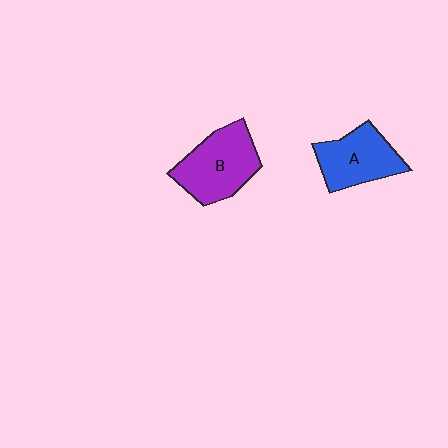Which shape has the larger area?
Shape B (purple).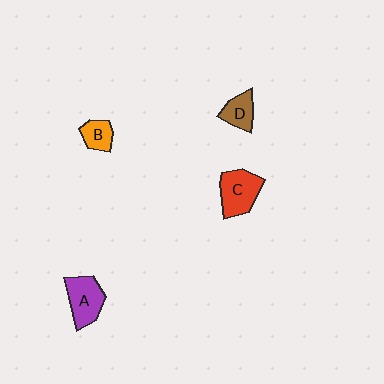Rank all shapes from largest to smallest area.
From largest to smallest: C (red), A (purple), D (brown), B (orange).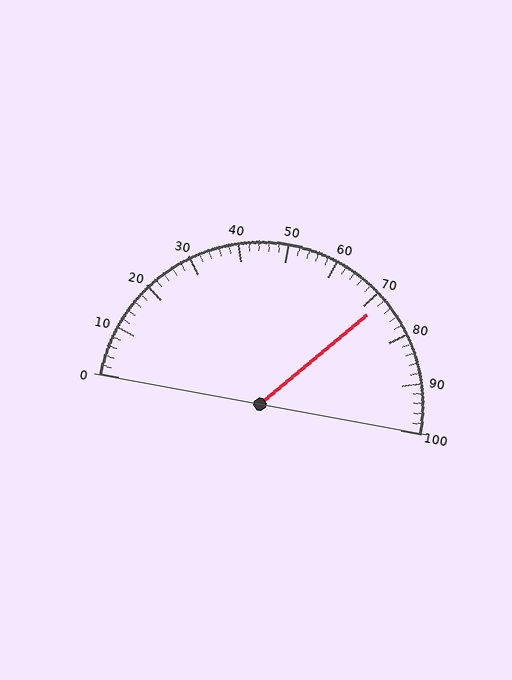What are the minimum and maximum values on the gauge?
The gauge ranges from 0 to 100.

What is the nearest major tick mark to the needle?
The nearest major tick mark is 70.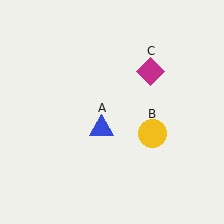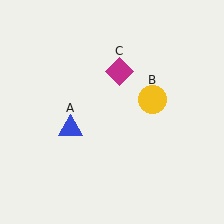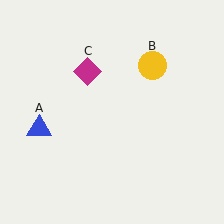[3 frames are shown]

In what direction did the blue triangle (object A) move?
The blue triangle (object A) moved left.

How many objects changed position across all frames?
3 objects changed position: blue triangle (object A), yellow circle (object B), magenta diamond (object C).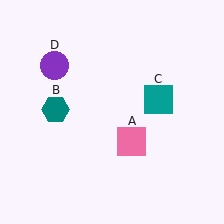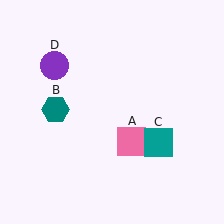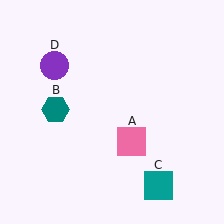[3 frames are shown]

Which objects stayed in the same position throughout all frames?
Pink square (object A) and teal hexagon (object B) and purple circle (object D) remained stationary.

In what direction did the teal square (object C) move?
The teal square (object C) moved down.